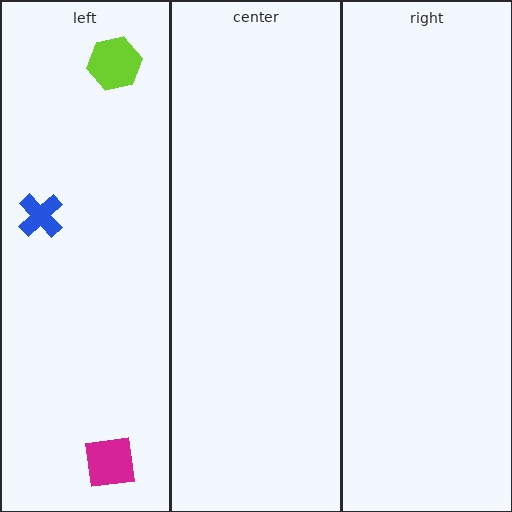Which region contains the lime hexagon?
The left region.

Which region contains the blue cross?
The left region.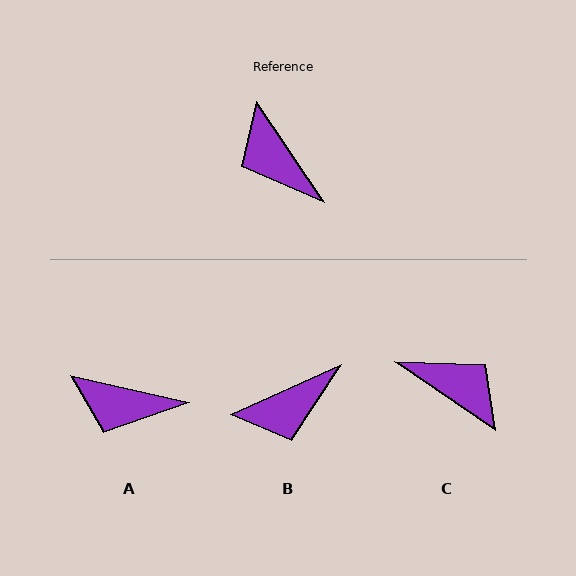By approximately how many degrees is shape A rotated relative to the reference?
Approximately 43 degrees counter-clockwise.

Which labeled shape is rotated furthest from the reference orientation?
C, about 158 degrees away.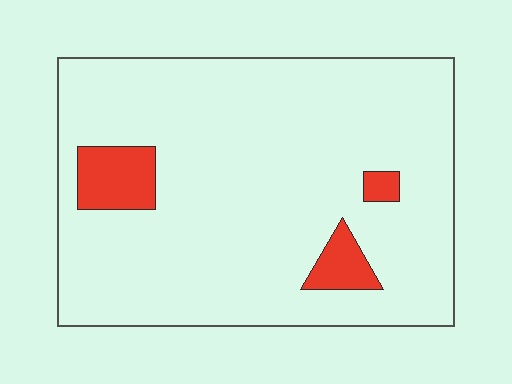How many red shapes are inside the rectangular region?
3.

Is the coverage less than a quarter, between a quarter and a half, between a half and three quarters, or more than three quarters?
Less than a quarter.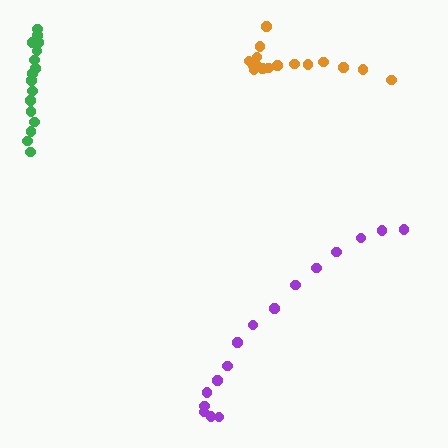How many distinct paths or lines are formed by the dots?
There are 3 distinct paths.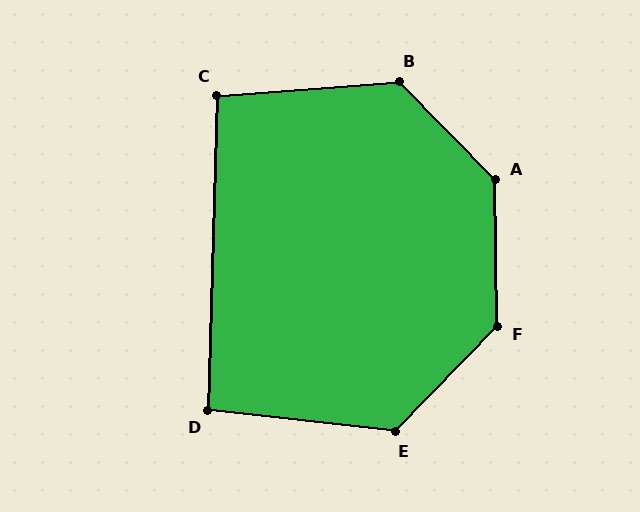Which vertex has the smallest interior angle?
D, at approximately 95 degrees.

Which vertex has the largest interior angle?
A, at approximately 136 degrees.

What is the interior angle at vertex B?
Approximately 130 degrees (obtuse).